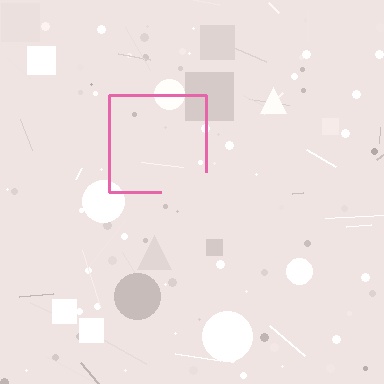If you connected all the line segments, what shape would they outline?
They would outline a square.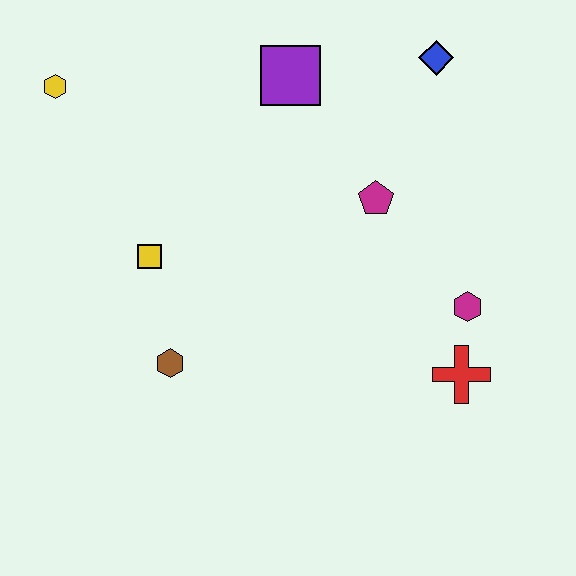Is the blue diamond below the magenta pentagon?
No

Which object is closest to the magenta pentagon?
The magenta hexagon is closest to the magenta pentagon.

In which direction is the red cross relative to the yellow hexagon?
The red cross is to the right of the yellow hexagon.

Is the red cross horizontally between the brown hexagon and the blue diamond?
No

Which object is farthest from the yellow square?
The blue diamond is farthest from the yellow square.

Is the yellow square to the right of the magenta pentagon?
No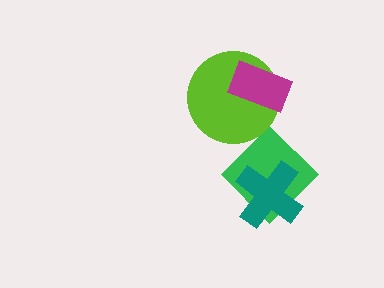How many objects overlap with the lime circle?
1 object overlaps with the lime circle.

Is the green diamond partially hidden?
Yes, it is partially covered by another shape.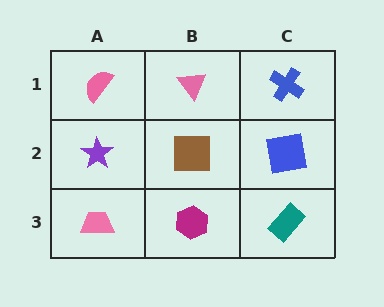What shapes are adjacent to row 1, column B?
A brown square (row 2, column B), a pink semicircle (row 1, column A), a blue cross (row 1, column C).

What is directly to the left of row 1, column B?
A pink semicircle.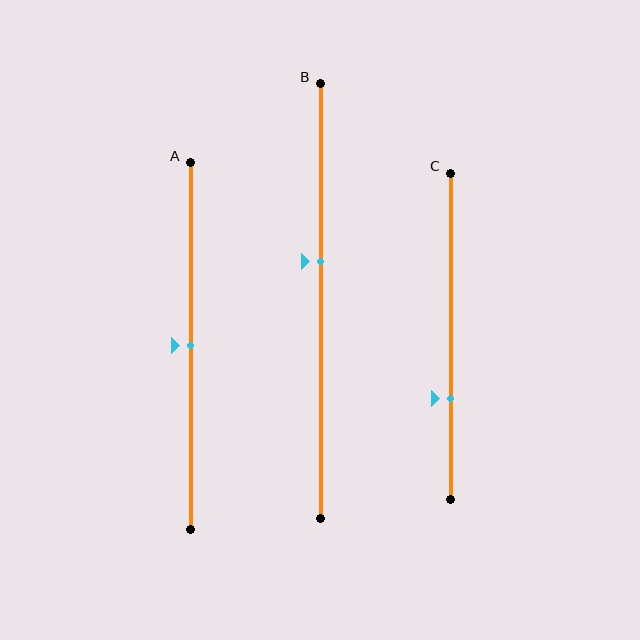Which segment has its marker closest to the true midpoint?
Segment A has its marker closest to the true midpoint.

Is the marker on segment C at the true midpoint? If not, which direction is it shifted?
No, the marker on segment C is shifted downward by about 19% of the segment length.